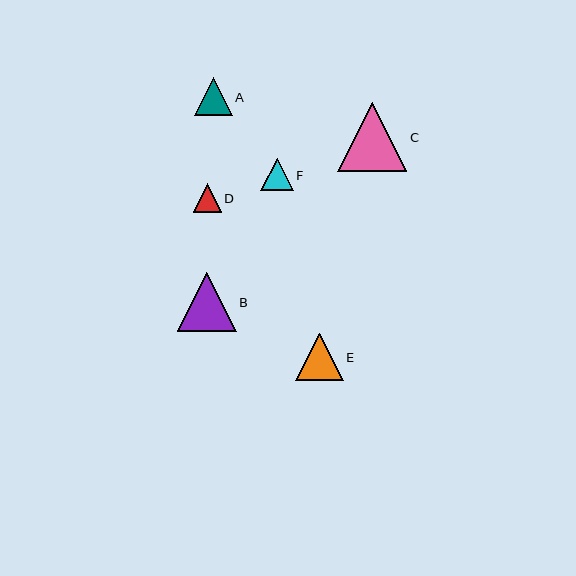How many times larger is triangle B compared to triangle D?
Triangle B is approximately 2.1 times the size of triangle D.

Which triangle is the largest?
Triangle C is the largest with a size of approximately 70 pixels.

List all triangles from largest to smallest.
From largest to smallest: C, B, E, A, F, D.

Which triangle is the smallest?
Triangle D is the smallest with a size of approximately 28 pixels.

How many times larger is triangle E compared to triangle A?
Triangle E is approximately 1.3 times the size of triangle A.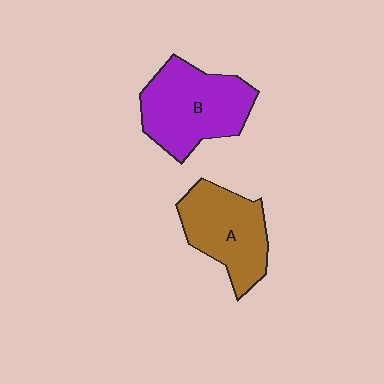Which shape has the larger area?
Shape B (purple).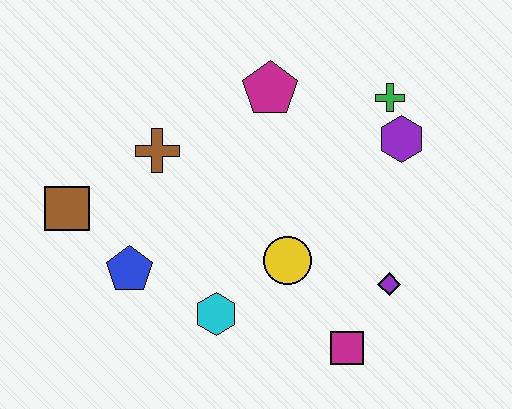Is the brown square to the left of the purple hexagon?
Yes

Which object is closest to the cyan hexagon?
The yellow circle is closest to the cyan hexagon.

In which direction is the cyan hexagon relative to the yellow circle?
The cyan hexagon is to the left of the yellow circle.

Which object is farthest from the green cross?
The brown square is farthest from the green cross.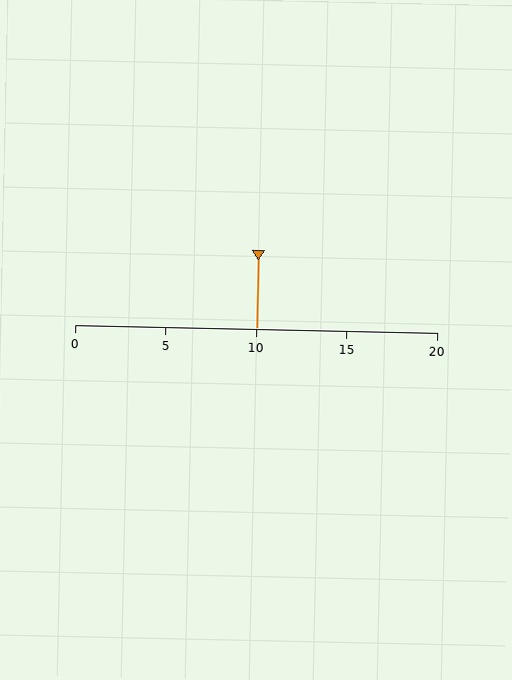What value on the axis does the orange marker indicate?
The marker indicates approximately 10.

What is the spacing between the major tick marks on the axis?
The major ticks are spaced 5 apart.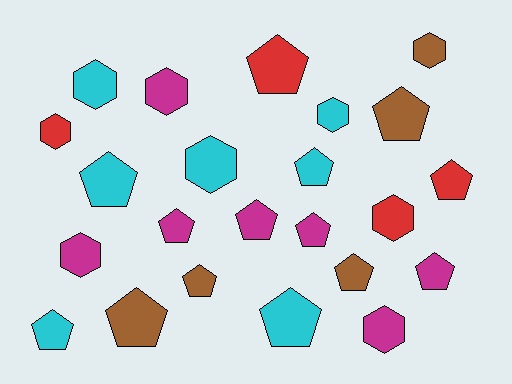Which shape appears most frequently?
Pentagon, with 14 objects.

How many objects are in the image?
There are 23 objects.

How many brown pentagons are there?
There are 4 brown pentagons.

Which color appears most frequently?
Magenta, with 7 objects.